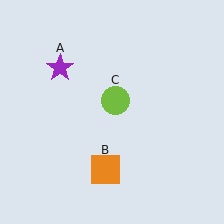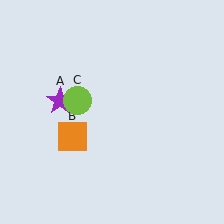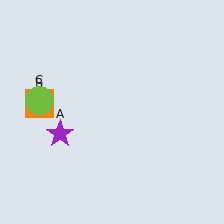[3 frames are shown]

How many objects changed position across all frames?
3 objects changed position: purple star (object A), orange square (object B), lime circle (object C).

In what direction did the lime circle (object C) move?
The lime circle (object C) moved left.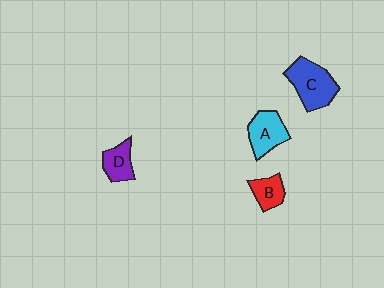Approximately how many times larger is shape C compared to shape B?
Approximately 1.9 times.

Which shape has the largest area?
Shape C (blue).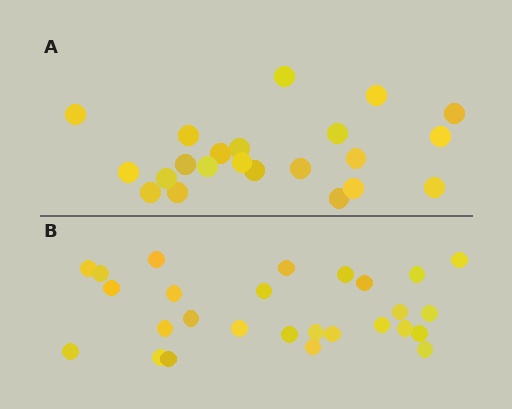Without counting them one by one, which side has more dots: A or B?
Region B (the bottom region) has more dots.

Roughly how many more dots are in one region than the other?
Region B has about 5 more dots than region A.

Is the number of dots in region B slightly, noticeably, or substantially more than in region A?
Region B has only slightly more — the two regions are fairly close. The ratio is roughly 1.2 to 1.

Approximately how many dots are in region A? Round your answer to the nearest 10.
About 20 dots. (The exact count is 22, which rounds to 20.)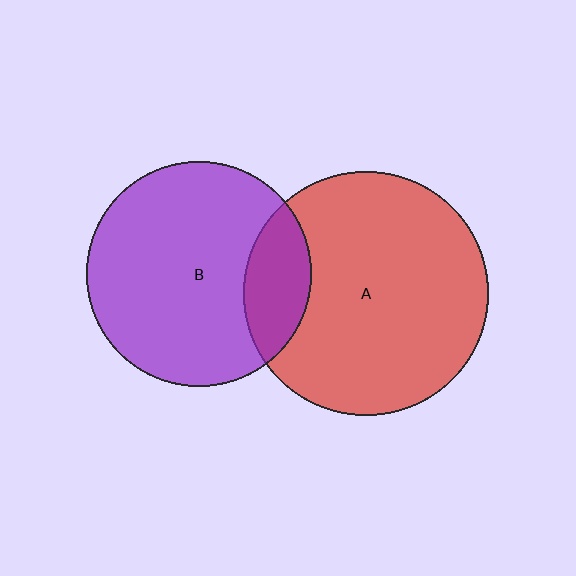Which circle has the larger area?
Circle A (red).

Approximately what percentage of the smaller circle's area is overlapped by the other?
Approximately 20%.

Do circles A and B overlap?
Yes.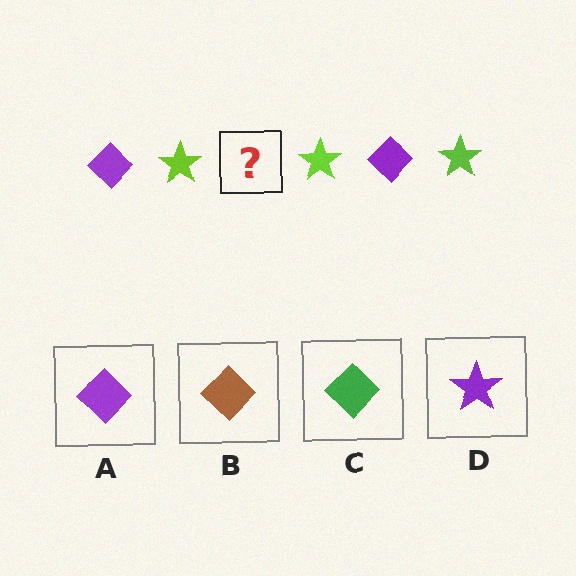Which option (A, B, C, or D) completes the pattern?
A.